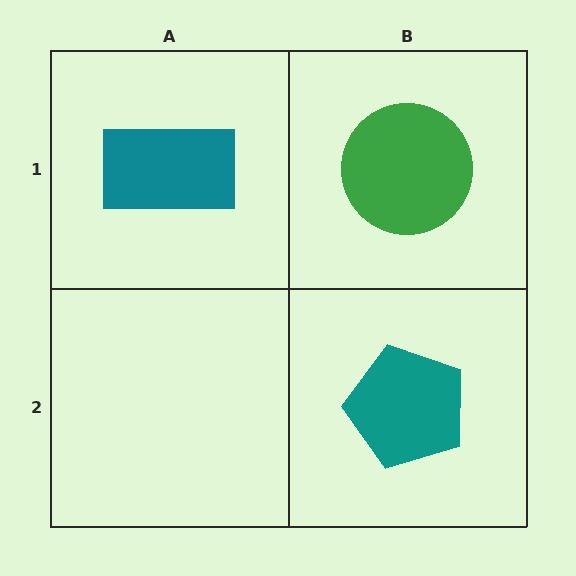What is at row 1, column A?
A teal rectangle.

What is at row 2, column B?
A teal pentagon.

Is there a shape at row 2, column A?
No, that cell is empty.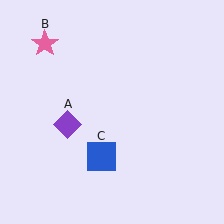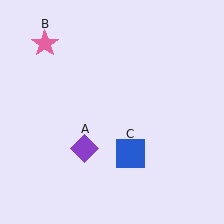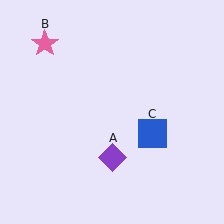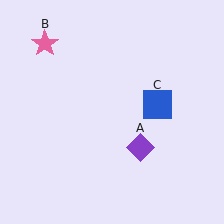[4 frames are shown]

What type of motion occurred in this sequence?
The purple diamond (object A), blue square (object C) rotated counterclockwise around the center of the scene.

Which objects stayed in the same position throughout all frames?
Pink star (object B) remained stationary.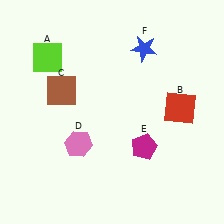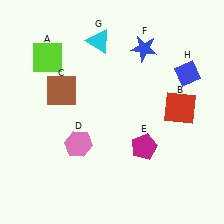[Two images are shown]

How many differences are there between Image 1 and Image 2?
There are 2 differences between the two images.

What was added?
A cyan triangle (G), a blue diamond (H) were added in Image 2.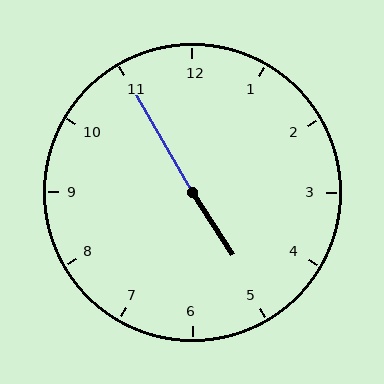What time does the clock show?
4:55.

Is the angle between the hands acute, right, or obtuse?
It is obtuse.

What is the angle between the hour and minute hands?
Approximately 178 degrees.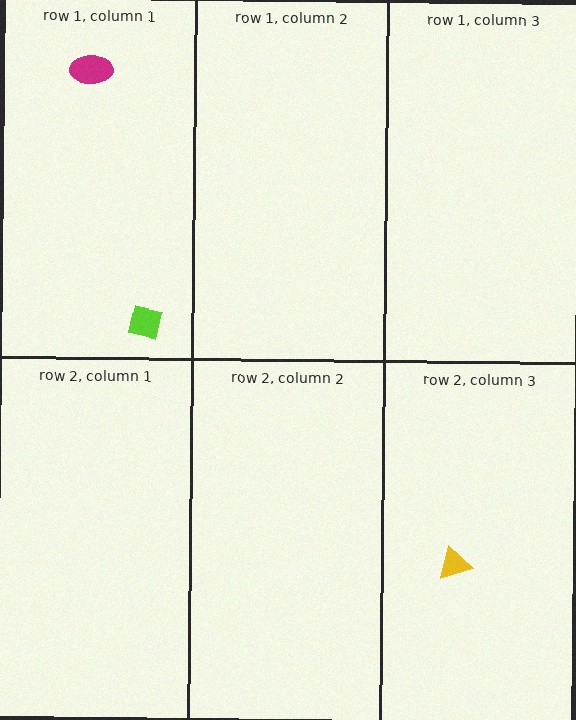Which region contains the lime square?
The row 1, column 1 region.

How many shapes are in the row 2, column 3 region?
1.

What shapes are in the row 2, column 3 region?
The yellow triangle.